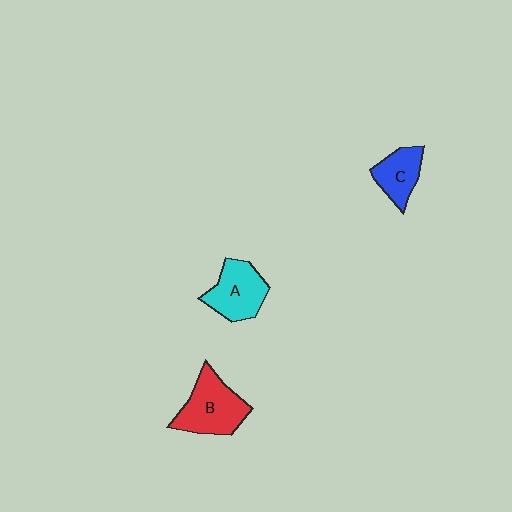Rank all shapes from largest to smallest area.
From largest to smallest: B (red), A (cyan), C (blue).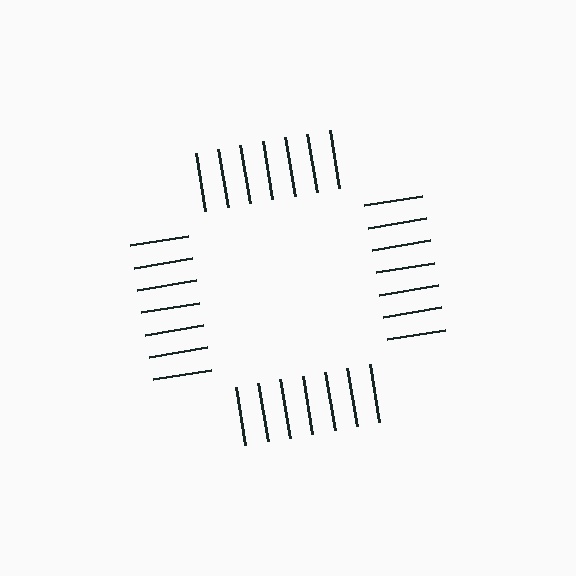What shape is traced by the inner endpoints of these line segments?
An illusory square — the line segments terminate on its edges but no continuous stroke is drawn.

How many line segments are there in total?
28 — 7 along each of the 4 edges.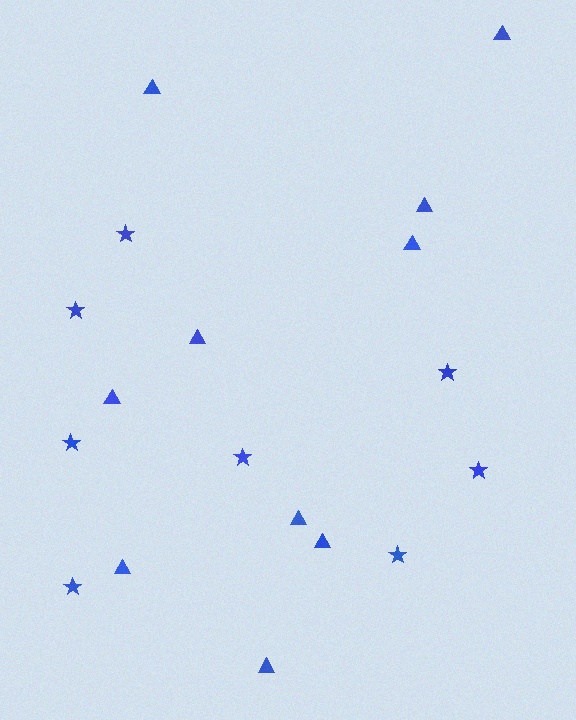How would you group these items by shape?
There are 2 groups: one group of stars (8) and one group of triangles (10).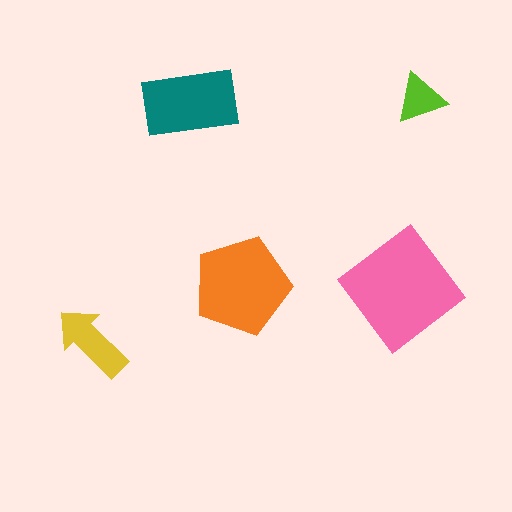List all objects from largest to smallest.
The pink diamond, the orange pentagon, the teal rectangle, the yellow arrow, the lime triangle.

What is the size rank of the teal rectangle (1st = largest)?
3rd.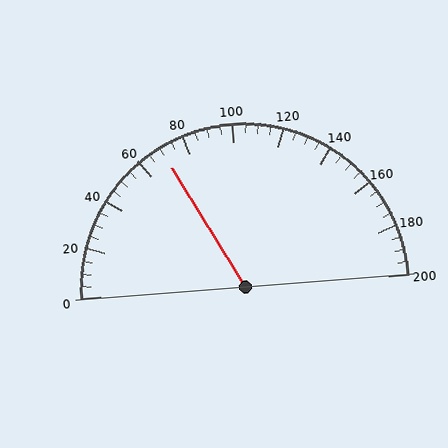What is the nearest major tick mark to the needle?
The nearest major tick mark is 80.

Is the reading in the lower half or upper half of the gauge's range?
The reading is in the lower half of the range (0 to 200).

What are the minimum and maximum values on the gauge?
The gauge ranges from 0 to 200.